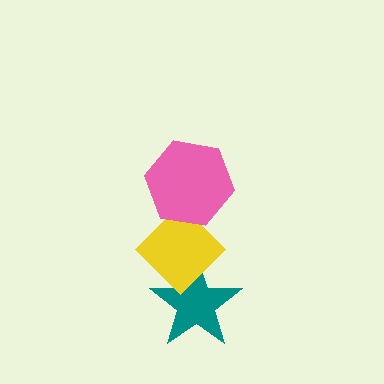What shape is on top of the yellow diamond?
The pink hexagon is on top of the yellow diamond.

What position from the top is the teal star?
The teal star is 3rd from the top.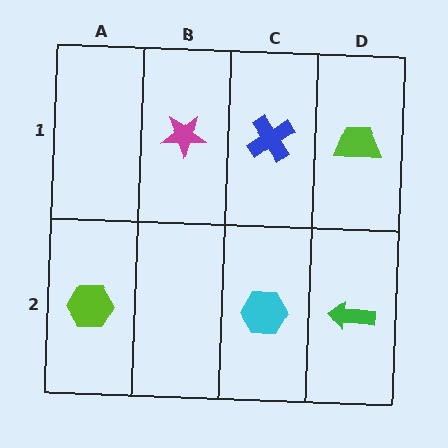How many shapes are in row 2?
3 shapes.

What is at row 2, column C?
A cyan hexagon.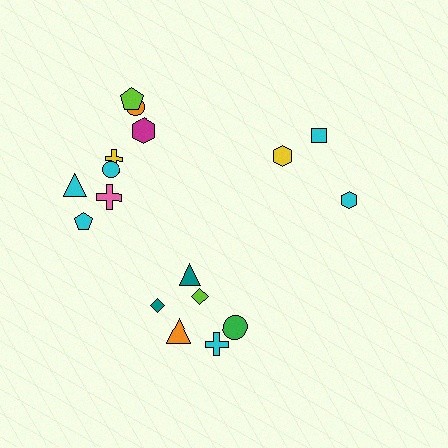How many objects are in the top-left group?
There are 8 objects.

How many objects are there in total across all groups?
There are 17 objects.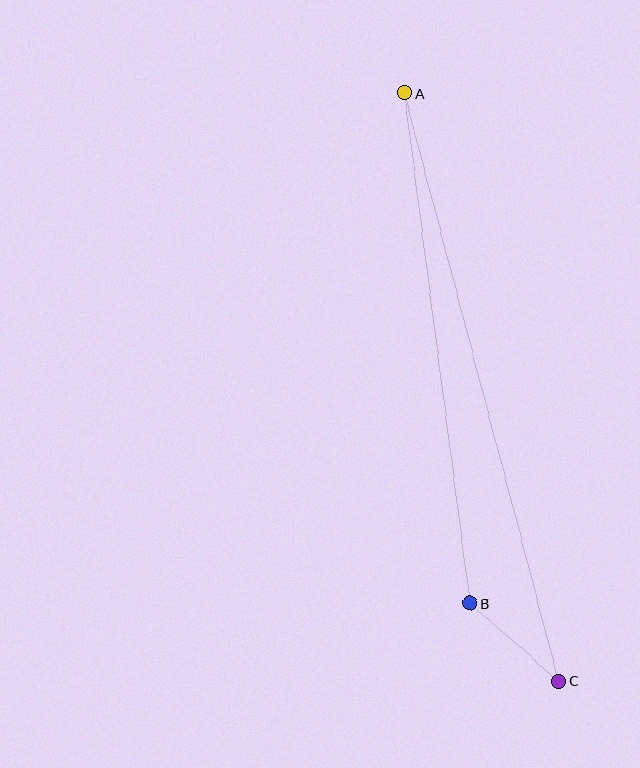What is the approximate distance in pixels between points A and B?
The distance between A and B is approximately 514 pixels.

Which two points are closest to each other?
Points B and C are closest to each other.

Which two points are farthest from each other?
Points A and C are farthest from each other.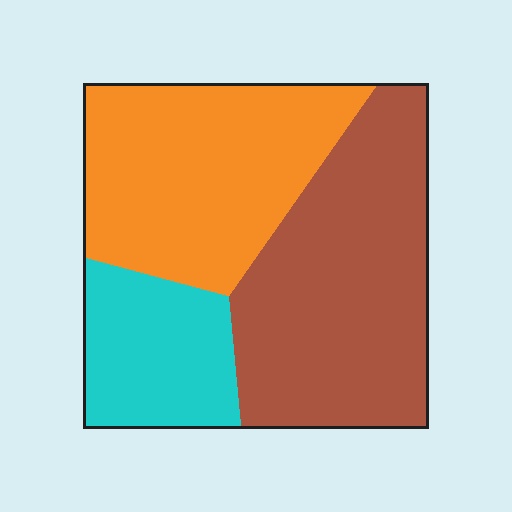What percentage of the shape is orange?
Orange covers 37% of the shape.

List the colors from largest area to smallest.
From largest to smallest: brown, orange, cyan.